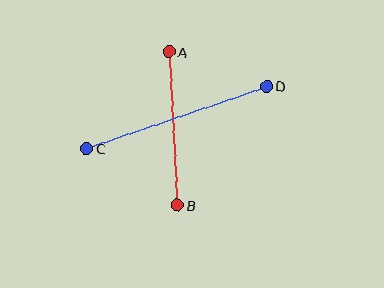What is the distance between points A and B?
The distance is approximately 154 pixels.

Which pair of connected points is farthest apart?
Points C and D are farthest apart.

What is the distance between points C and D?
The distance is approximately 191 pixels.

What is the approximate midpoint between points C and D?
The midpoint is at approximately (176, 117) pixels.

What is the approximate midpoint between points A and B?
The midpoint is at approximately (173, 128) pixels.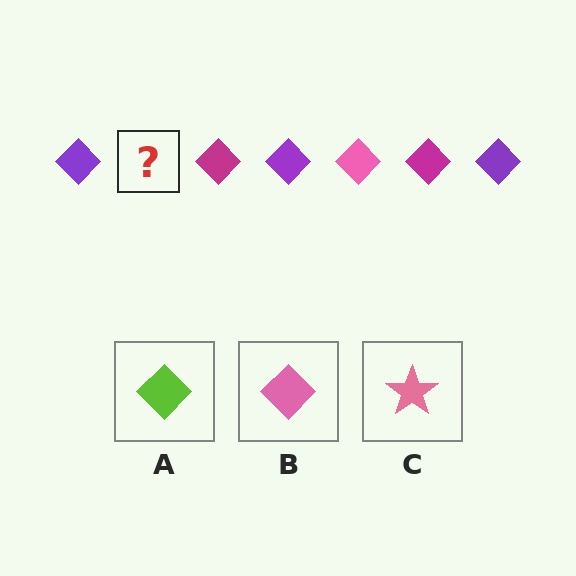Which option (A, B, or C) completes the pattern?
B.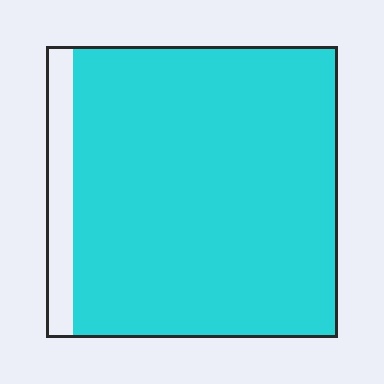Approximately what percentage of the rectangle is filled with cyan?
Approximately 90%.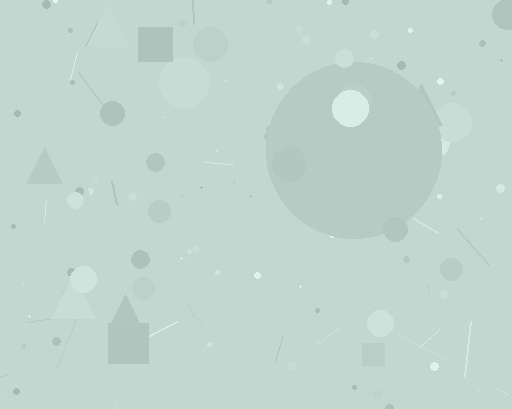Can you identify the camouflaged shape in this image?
The camouflaged shape is a circle.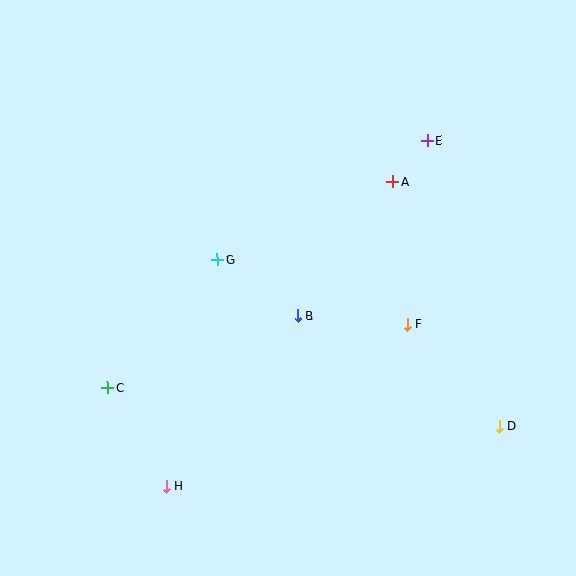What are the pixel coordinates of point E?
Point E is at (427, 140).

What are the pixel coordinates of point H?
Point H is at (166, 486).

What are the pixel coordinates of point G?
Point G is at (217, 260).